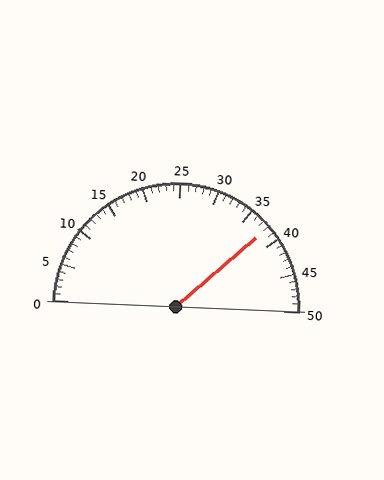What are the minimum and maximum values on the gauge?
The gauge ranges from 0 to 50.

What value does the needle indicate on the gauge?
The needle indicates approximately 38.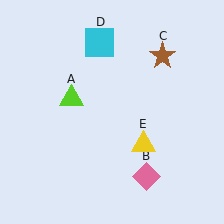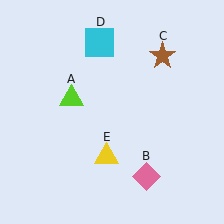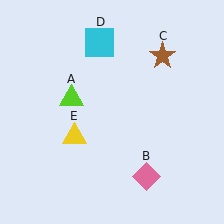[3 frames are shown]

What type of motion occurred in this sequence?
The yellow triangle (object E) rotated clockwise around the center of the scene.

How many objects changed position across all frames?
1 object changed position: yellow triangle (object E).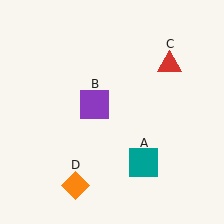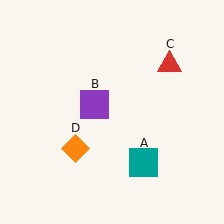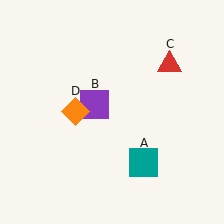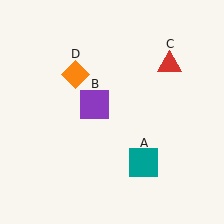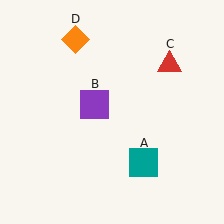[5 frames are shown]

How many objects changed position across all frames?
1 object changed position: orange diamond (object D).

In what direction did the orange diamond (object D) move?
The orange diamond (object D) moved up.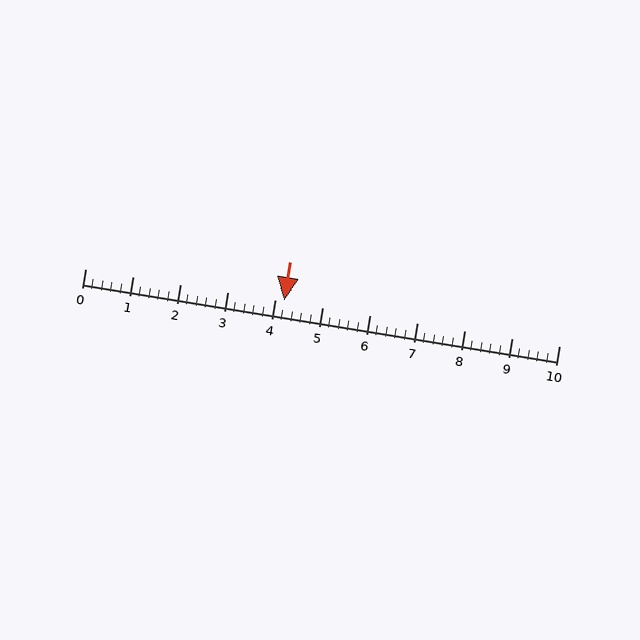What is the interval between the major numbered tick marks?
The major tick marks are spaced 1 units apart.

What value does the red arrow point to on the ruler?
The red arrow points to approximately 4.2.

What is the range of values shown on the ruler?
The ruler shows values from 0 to 10.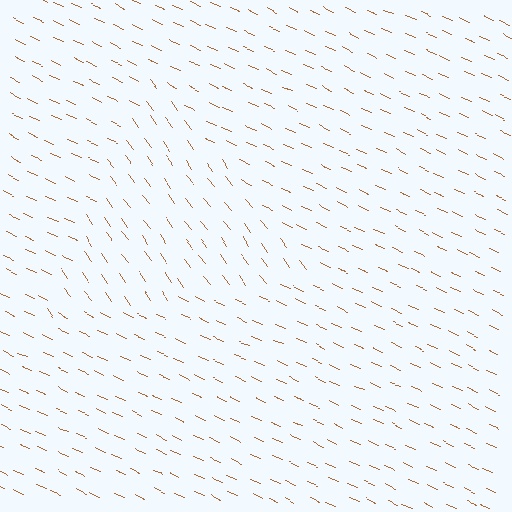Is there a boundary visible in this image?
Yes, there is a texture boundary formed by a change in line orientation.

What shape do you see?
I see a triangle.